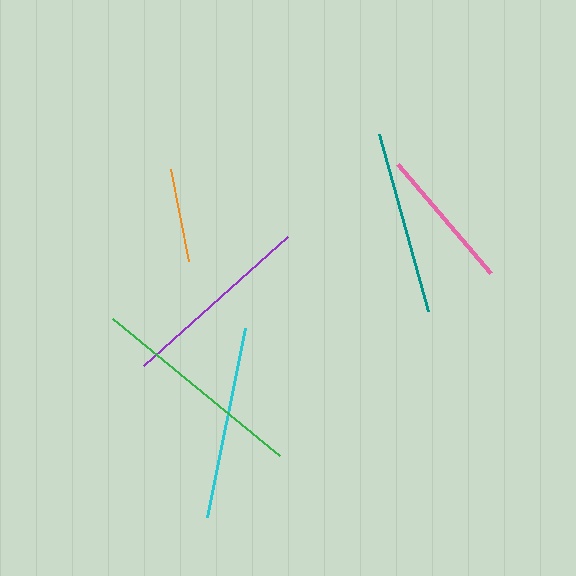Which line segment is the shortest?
The orange line is the shortest at approximately 93 pixels.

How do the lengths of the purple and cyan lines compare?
The purple and cyan lines are approximately the same length.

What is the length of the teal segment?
The teal segment is approximately 184 pixels long.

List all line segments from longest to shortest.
From longest to shortest: green, purple, cyan, teal, pink, orange.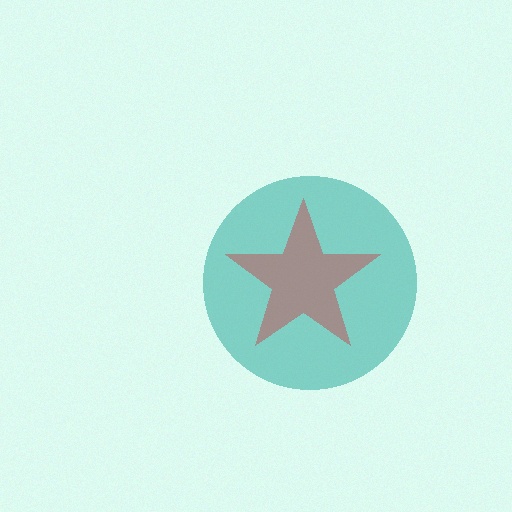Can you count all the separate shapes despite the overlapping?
Yes, there are 2 separate shapes.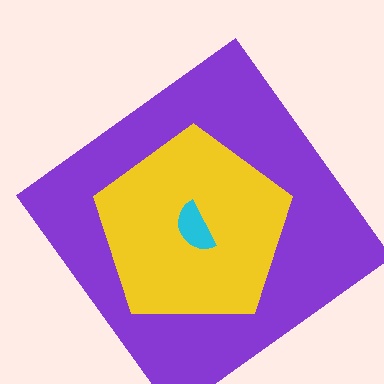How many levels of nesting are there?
3.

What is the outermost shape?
The purple diamond.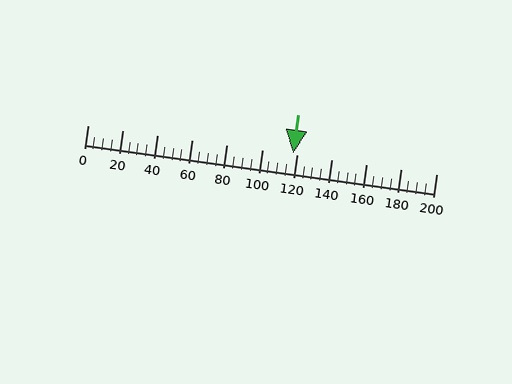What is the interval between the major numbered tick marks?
The major tick marks are spaced 20 units apart.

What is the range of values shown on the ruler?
The ruler shows values from 0 to 200.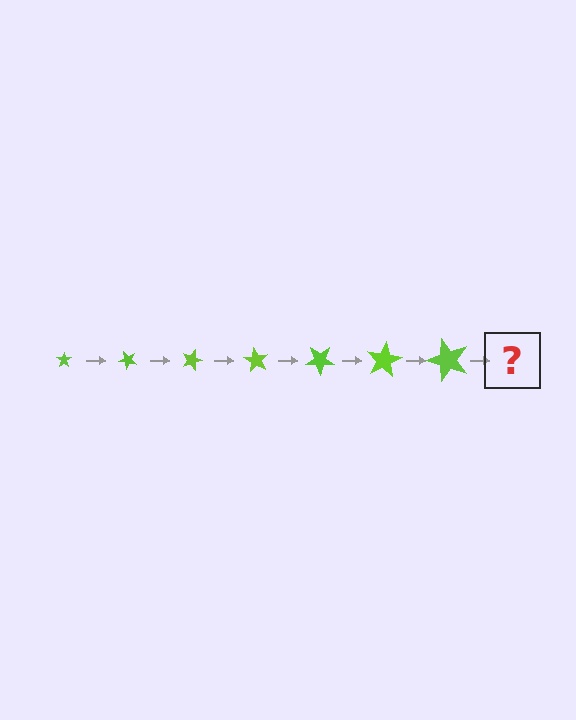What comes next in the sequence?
The next element should be a star, larger than the previous one and rotated 315 degrees from the start.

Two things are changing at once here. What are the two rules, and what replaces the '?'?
The two rules are that the star grows larger each step and it rotates 45 degrees each step. The '?' should be a star, larger than the previous one and rotated 315 degrees from the start.